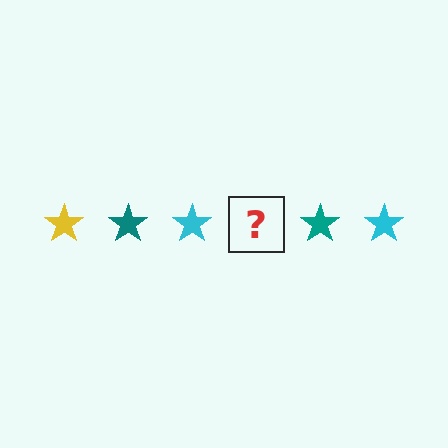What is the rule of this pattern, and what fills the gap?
The rule is that the pattern cycles through yellow, teal, cyan stars. The gap should be filled with a yellow star.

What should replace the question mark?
The question mark should be replaced with a yellow star.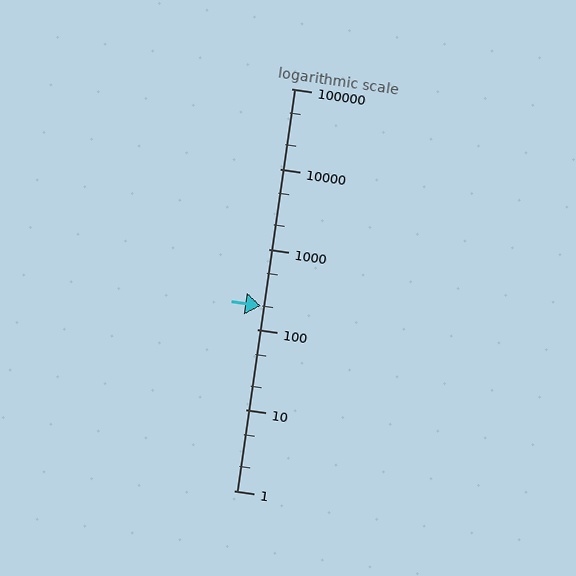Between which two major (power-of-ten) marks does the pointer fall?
The pointer is between 100 and 1000.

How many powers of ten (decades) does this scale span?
The scale spans 5 decades, from 1 to 100000.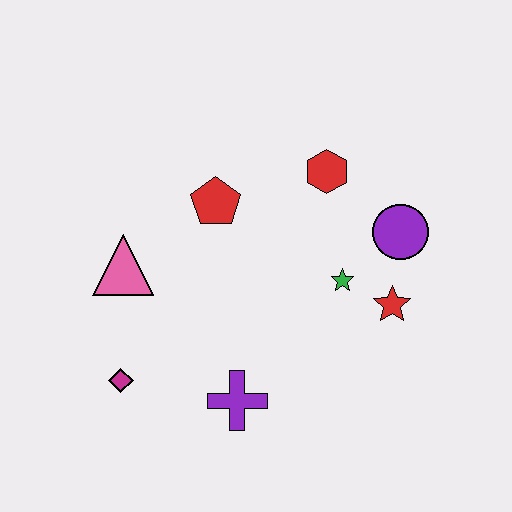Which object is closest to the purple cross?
The magenta diamond is closest to the purple cross.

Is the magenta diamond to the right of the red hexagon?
No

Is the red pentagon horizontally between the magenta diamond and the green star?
Yes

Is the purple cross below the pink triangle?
Yes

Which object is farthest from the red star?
The magenta diamond is farthest from the red star.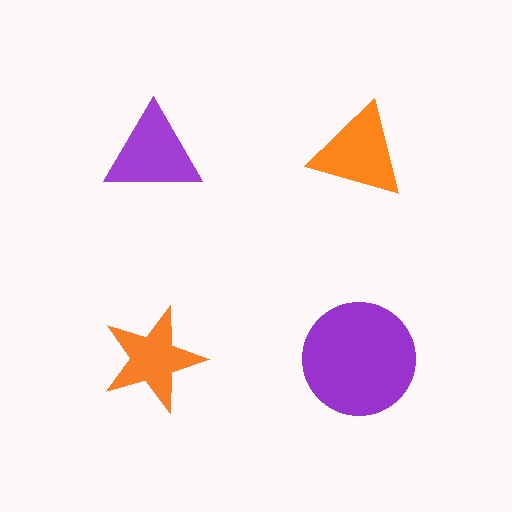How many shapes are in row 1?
2 shapes.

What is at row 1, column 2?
An orange triangle.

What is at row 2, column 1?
An orange star.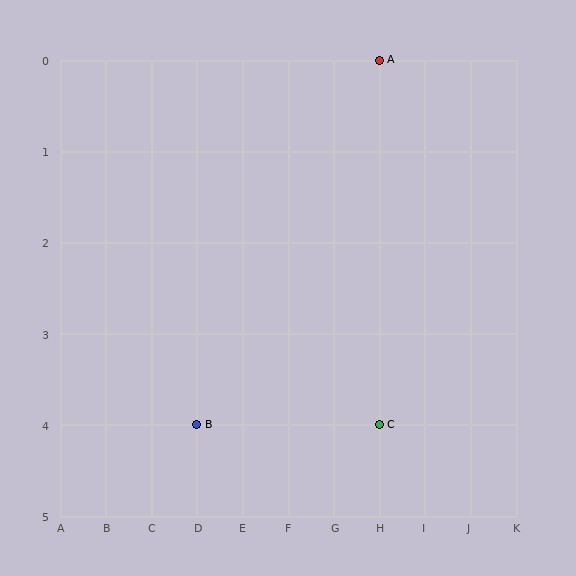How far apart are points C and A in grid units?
Points C and A are 4 rows apart.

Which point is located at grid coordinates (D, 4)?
Point B is at (D, 4).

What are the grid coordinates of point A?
Point A is at grid coordinates (H, 0).